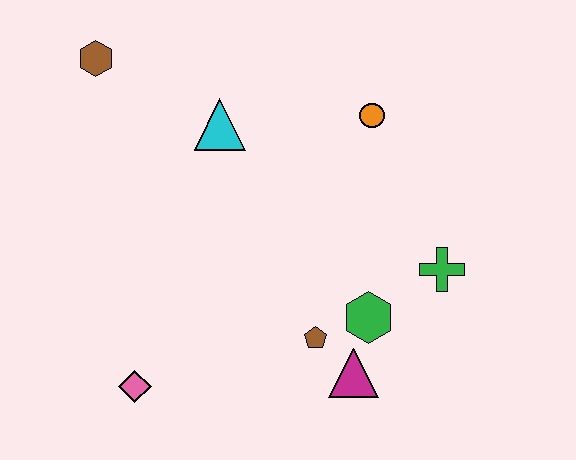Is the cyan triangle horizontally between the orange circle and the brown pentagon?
No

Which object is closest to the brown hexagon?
The cyan triangle is closest to the brown hexagon.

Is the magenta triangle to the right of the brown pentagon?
Yes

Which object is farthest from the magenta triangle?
The brown hexagon is farthest from the magenta triangle.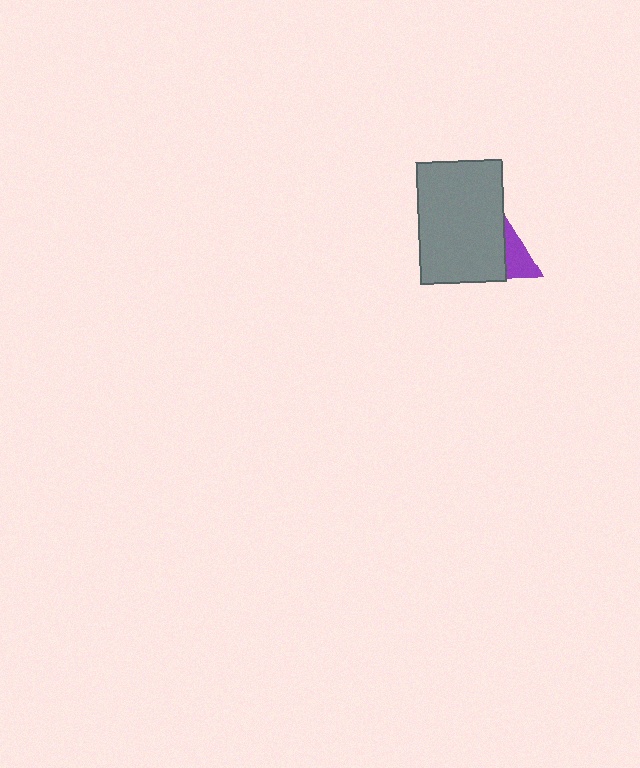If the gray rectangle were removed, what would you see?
You would see the complete purple triangle.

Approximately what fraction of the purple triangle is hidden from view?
Roughly 69% of the purple triangle is hidden behind the gray rectangle.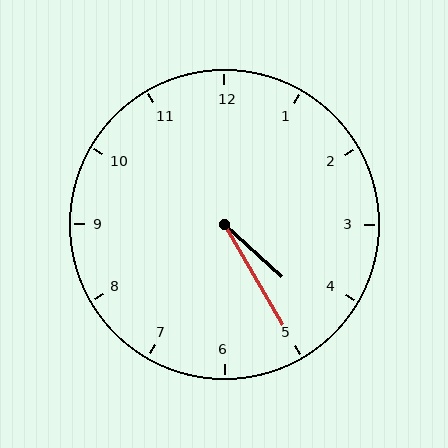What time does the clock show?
4:25.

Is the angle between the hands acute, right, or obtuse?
It is acute.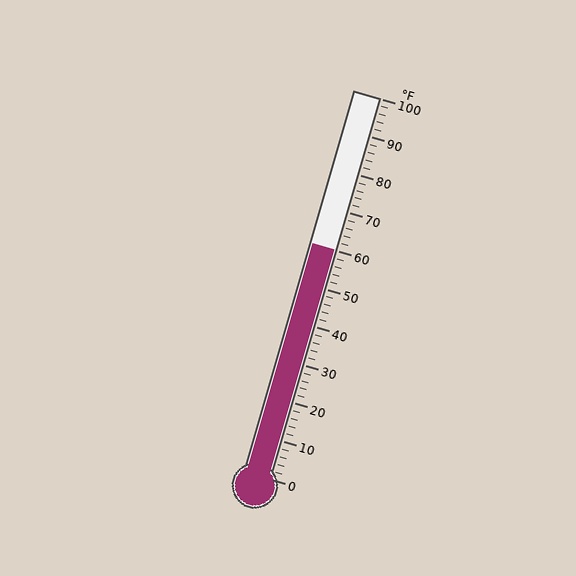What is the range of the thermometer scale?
The thermometer scale ranges from 0°F to 100°F.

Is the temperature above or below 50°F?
The temperature is above 50°F.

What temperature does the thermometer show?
The thermometer shows approximately 60°F.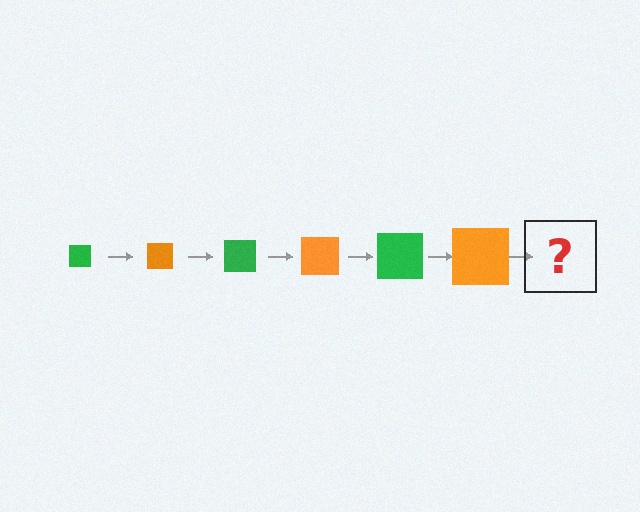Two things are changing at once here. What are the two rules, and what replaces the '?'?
The two rules are that the square grows larger each step and the color cycles through green and orange. The '?' should be a green square, larger than the previous one.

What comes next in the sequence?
The next element should be a green square, larger than the previous one.